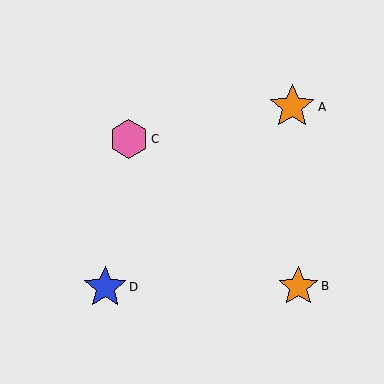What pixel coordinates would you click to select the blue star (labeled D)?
Click at (105, 287) to select the blue star D.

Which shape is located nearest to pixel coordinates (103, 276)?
The blue star (labeled D) at (105, 287) is nearest to that location.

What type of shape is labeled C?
Shape C is a pink hexagon.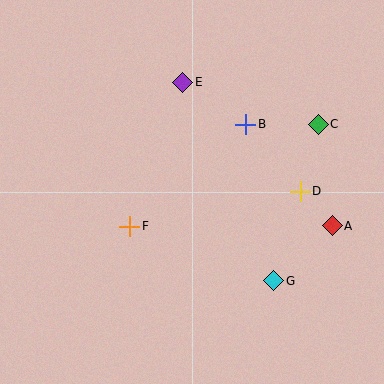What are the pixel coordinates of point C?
Point C is at (318, 124).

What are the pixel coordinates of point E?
Point E is at (183, 82).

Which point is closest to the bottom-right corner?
Point G is closest to the bottom-right corner.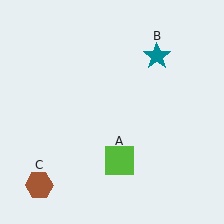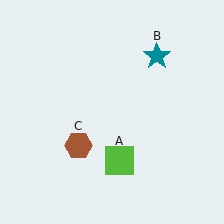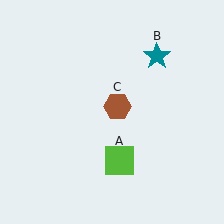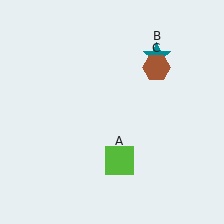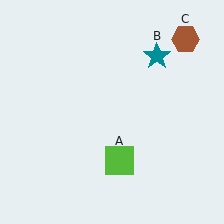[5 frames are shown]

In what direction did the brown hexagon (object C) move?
The brown hexagon (object C) moved up and to the right.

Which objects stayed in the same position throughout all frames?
Lime square (object A) and teal star (object B) remained stationary.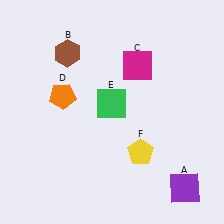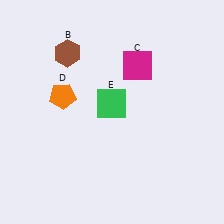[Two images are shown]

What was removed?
The purple square (A), the yellow pentagon (F) were removed in Image 2.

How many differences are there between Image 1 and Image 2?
There are 2 differences between the two images.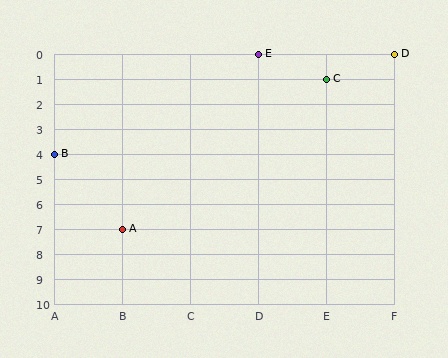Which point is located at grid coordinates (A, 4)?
Point B is at (A, 4).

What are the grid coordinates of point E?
Point E is at grid coordinates (D, 0).